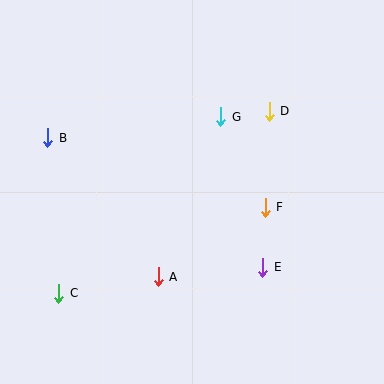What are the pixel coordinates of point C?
Point C is at (59, 293).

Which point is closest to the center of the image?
Point F at (265, 207) is closest to the center.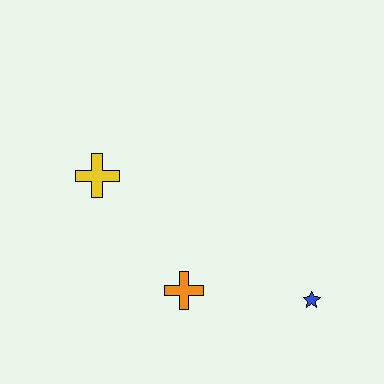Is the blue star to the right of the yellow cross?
Yes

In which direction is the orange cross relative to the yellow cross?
The orange cross is below the yellow cross.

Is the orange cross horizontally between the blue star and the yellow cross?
Yes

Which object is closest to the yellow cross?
The orange cross is closest to the yellow cross.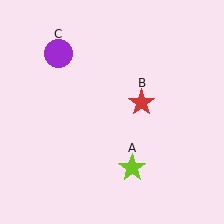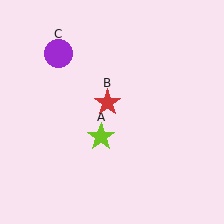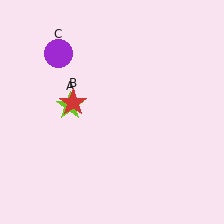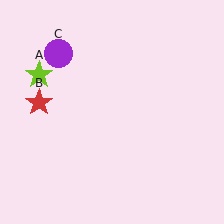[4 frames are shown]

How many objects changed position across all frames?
2 objects changed position: lime star (object A), red star (object B).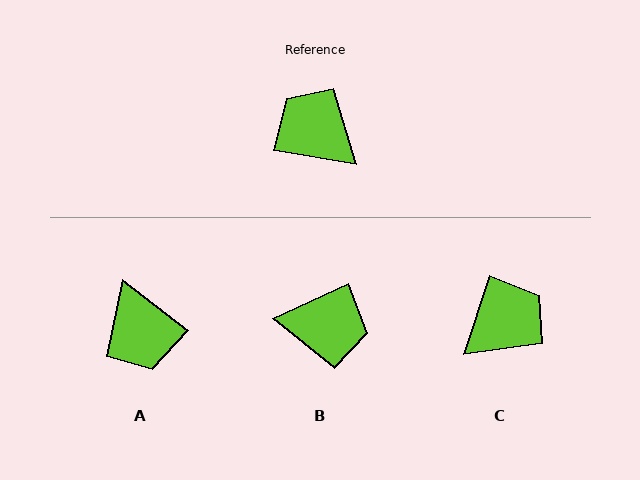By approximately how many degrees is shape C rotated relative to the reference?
Approximately 98 degrees clockwise.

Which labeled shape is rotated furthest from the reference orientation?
A, about 152 degrees away.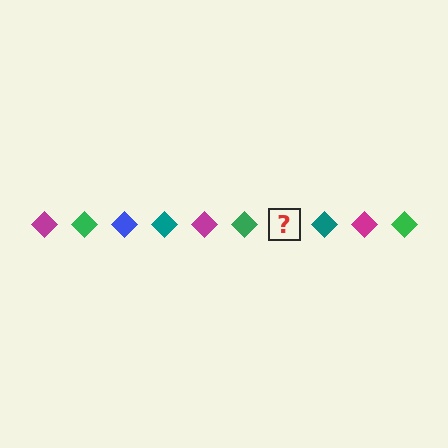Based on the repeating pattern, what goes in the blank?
The blank should be a blue diamond.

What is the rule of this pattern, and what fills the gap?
The rule is that the pattern cycles through magenta, green, blue, teal diamonds. The gap should be filled with a blue diamond.